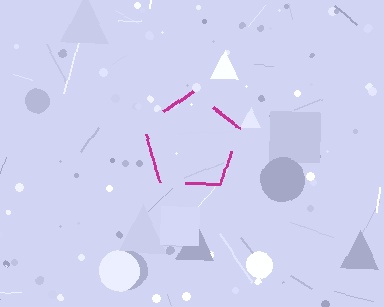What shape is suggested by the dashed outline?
The dashed outline suggests a pentagon.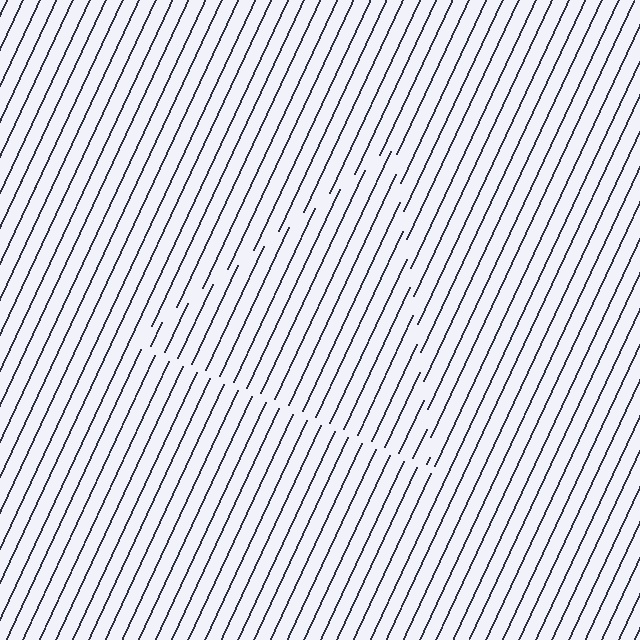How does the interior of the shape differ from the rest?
The interior of the shape contains the same grating, shifted by half a period — the contour is defined by the phase discontinuity where line-ends from the inner and outer gratings abut.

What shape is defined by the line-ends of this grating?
An illusory triangle. The interior of the shape contains the same grating, shifted by half a period — the contour is defined by the phase discontinuity where line-ends from the inner and outer gratings abut.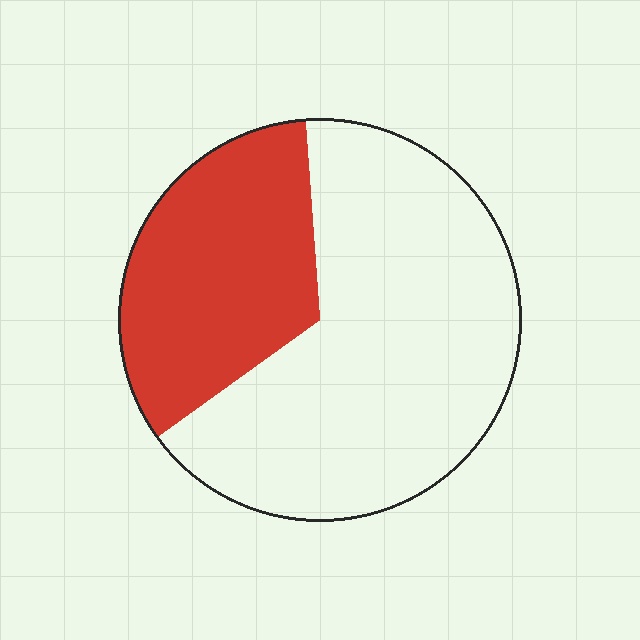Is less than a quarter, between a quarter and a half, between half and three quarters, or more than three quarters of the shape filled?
Between a quarter and a half.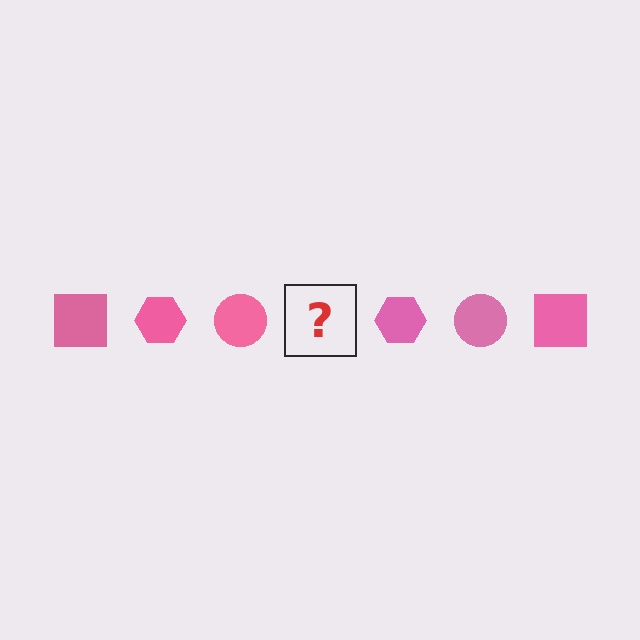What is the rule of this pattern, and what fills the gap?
The rule is that the pattern cycles through square, hexagon, circle shapes in pink. The gap should be filled with a pink square.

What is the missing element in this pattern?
The missing element is a pink square.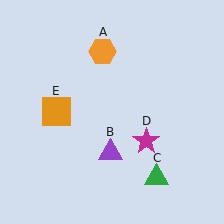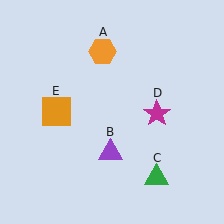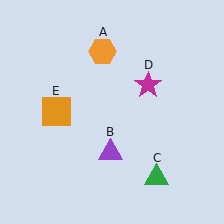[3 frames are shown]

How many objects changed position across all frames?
1 object changed position: magenta star (object D).